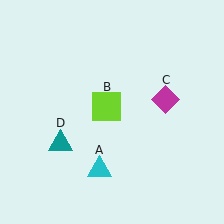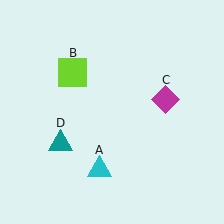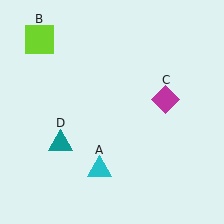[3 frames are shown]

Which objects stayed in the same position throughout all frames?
Cyan triangle (object A) and magenta diamond (object C) and teal triangle (object D) remained stationary.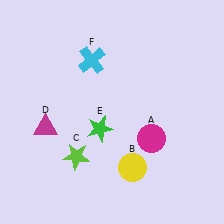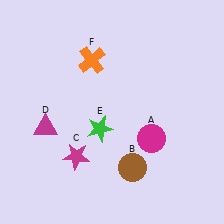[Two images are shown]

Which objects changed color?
B changed from yellow to brown. C changed from lime to magenta. F changed from cyan to orange.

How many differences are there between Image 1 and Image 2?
There are 3 differences between the two images.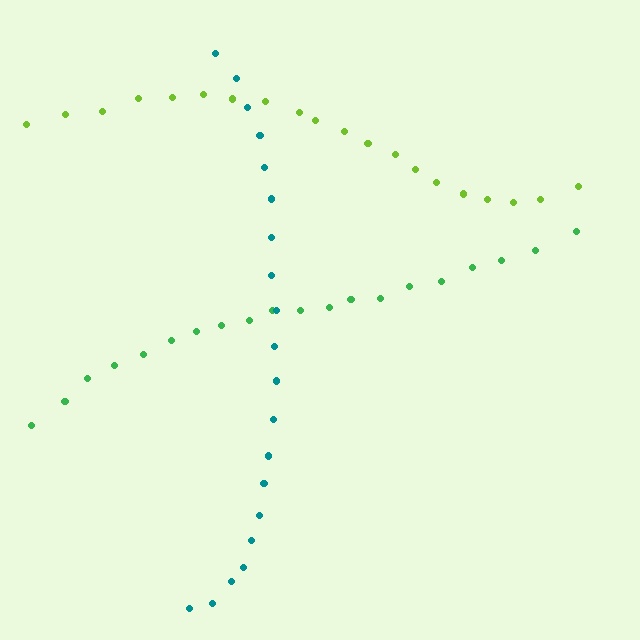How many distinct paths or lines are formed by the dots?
There are 3 distinct paths.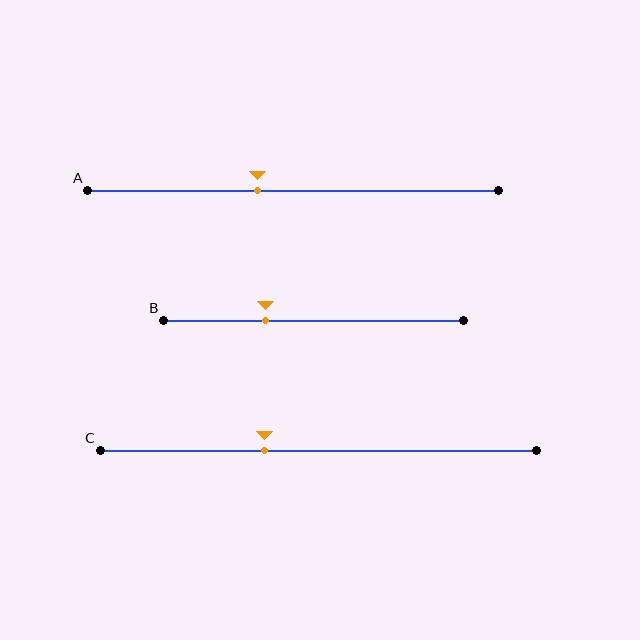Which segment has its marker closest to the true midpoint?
Segment A has its marker closest to the true midpoint.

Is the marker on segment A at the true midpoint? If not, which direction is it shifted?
No, the marker on segment A is shifted to the left by about 9% of the segment length.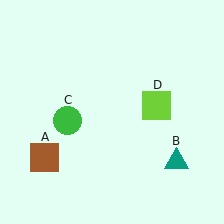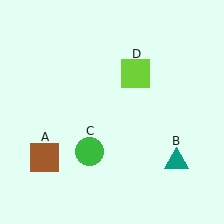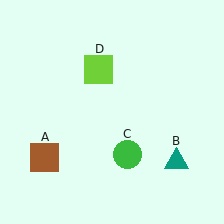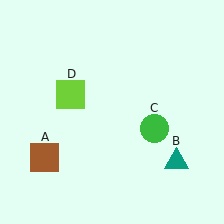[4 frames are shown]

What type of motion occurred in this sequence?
The green circle (object C), lime square (object D) rotated counterclockwise around the center of the scene.